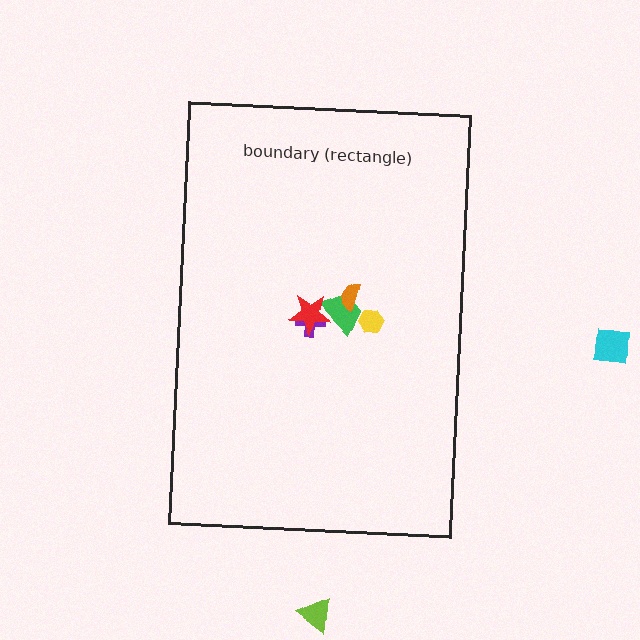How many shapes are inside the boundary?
5 inside, 2 outside.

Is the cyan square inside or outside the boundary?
Outside.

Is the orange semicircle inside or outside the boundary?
Inside.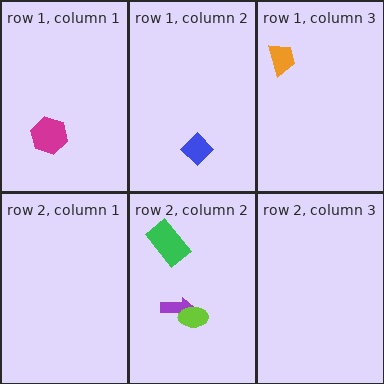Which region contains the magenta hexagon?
The row 1, column 1 region.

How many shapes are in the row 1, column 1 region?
1.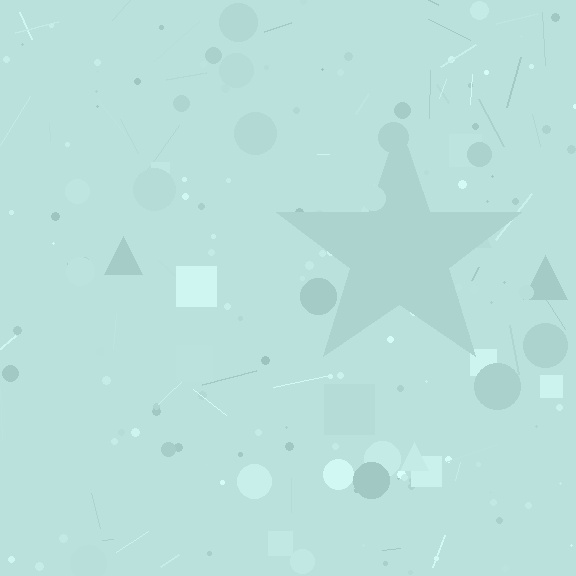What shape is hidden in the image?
A star is hidden in the image.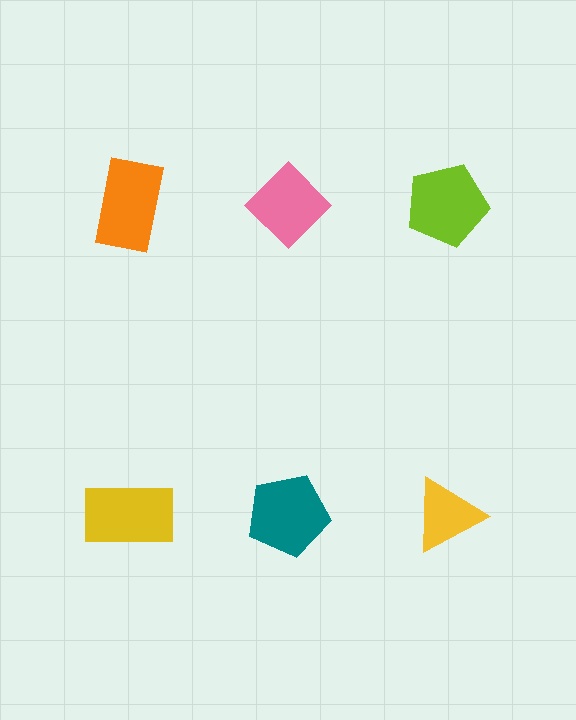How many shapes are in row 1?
3 shapes.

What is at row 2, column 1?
A yellow rectangle.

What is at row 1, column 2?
A pink diamond.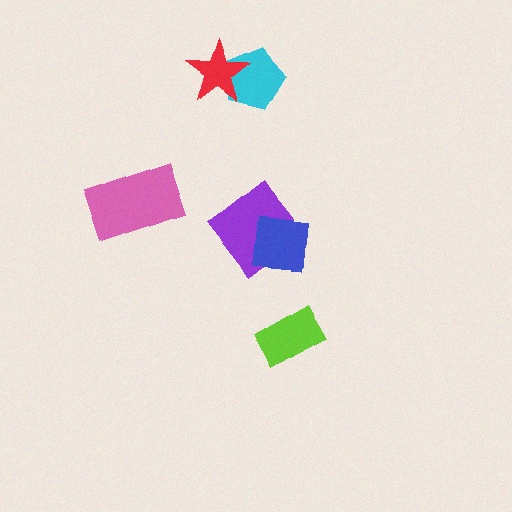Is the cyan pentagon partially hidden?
Yes, it is partially covered by another shape.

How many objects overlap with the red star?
1 object overlaps with the red star.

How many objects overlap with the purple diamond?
1 object overlaps with the purple diamond.